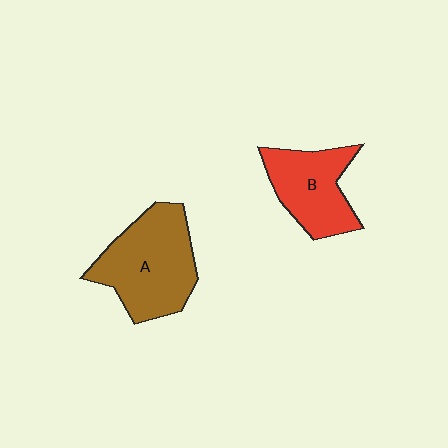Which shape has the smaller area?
Shape B (red).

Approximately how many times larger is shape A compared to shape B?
Approximately 1.4 times.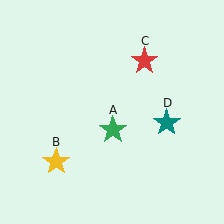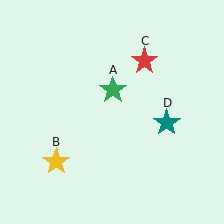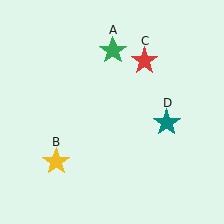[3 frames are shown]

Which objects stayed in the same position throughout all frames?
Yellow star (object B) and red star (object C) and teal star (object D) remained stationary.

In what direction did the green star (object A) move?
The green star (object A) moved up.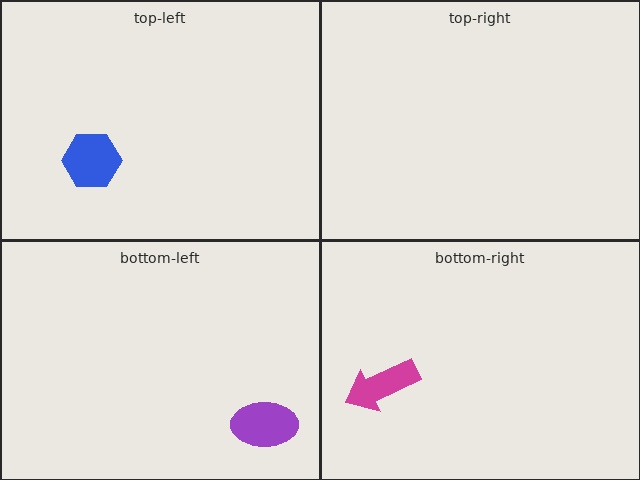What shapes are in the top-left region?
The blue hexagon.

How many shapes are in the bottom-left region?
1.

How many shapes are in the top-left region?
1.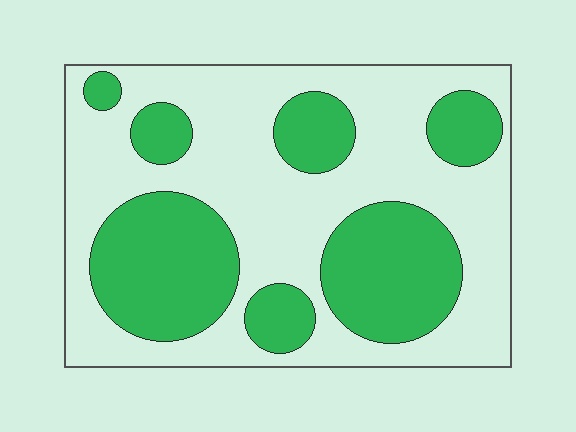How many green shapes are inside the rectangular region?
7.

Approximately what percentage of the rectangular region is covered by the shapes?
Approximately 40%.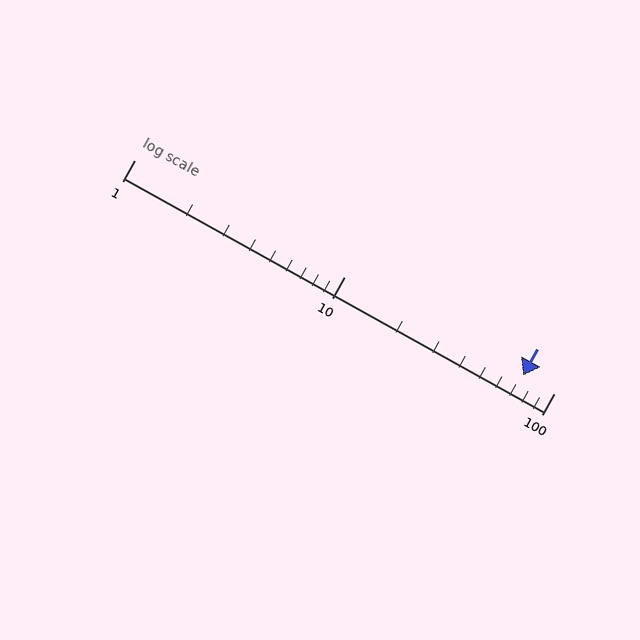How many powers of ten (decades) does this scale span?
The scale spans 2 decades, from 1 to 100.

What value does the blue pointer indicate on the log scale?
The pointer indicates approximately 71.